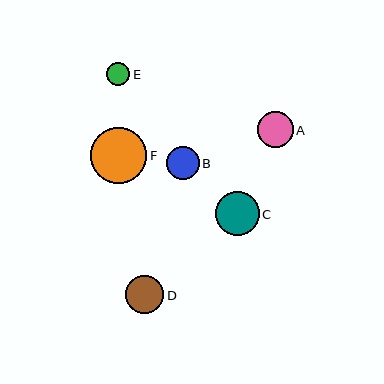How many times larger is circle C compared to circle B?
Circle C is approximately 1.3 times the size of circle B.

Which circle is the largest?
Circle F is the largest with a size of approximately 56 pixels.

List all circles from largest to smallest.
From largest to smallest: F, C, D, A, B, E.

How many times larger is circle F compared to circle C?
Circle F is approximately 1.3 times the size of circle C.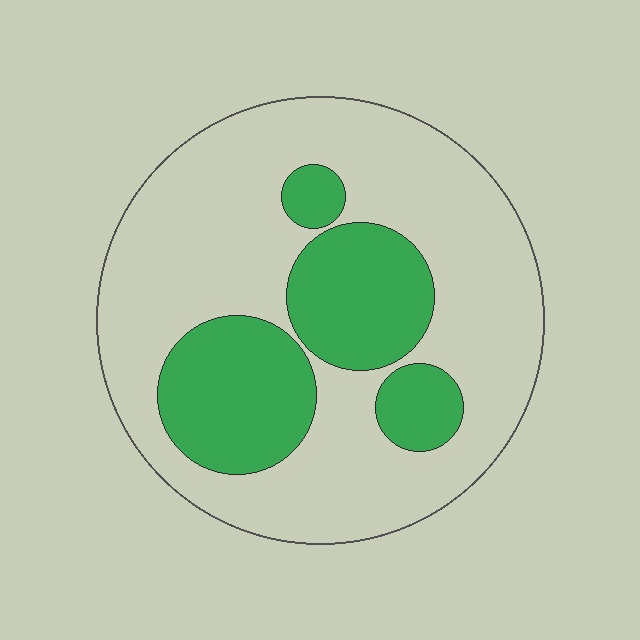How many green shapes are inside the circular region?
4.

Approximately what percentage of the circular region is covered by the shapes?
Approximately 30%.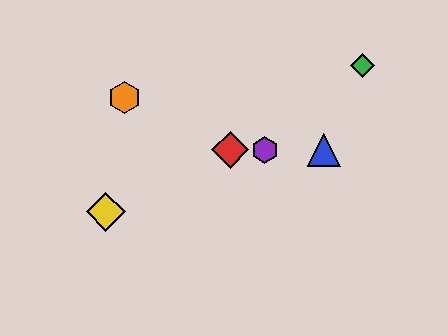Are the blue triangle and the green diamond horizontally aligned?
No, the blue triangle is at y≈150 and the green diamond is at y≈66.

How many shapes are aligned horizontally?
3 shapes (the red diamond, the blue triangle, the purple hexagon) are aligned horizontally.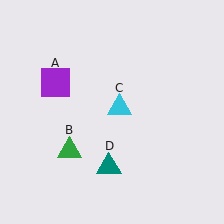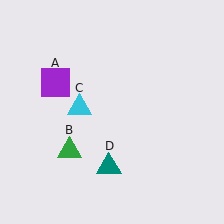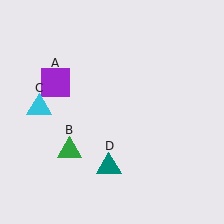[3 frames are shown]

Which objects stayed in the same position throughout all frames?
Purple square (object A) and green triangle (object B) and teal triangle (object D) remained stationary.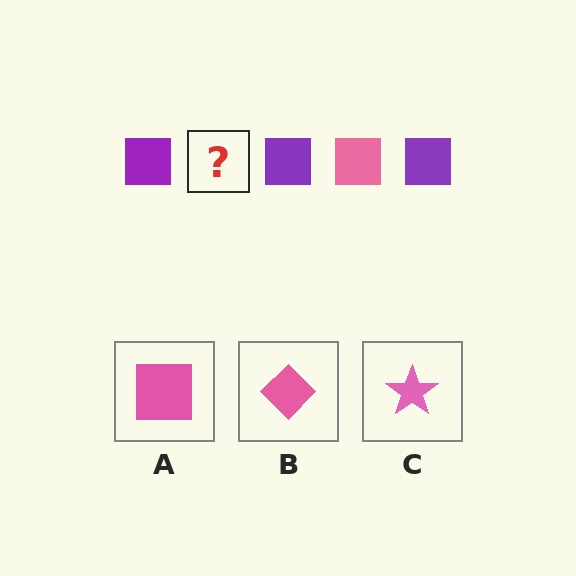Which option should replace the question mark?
Option A.